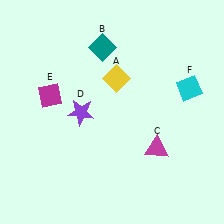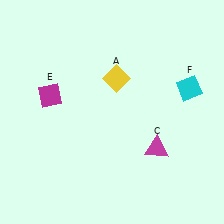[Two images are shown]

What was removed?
The teal diamond (B), the purple star (D) were removed in Image 2.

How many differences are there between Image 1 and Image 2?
There are 2 differences between the two images.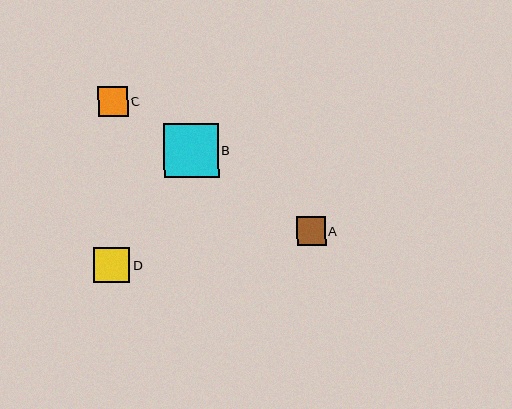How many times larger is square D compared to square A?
Square D is approximately 1.2 times the size of square A.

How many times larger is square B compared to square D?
Square B is approximately 1.5 times the size of square D.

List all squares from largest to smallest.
From largest to smallest: B, D, C, A.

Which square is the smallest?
Square A is the smallest with a size of approximately 29 pixels.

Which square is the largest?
Square B is the largest with a size of approximately 54 pixels.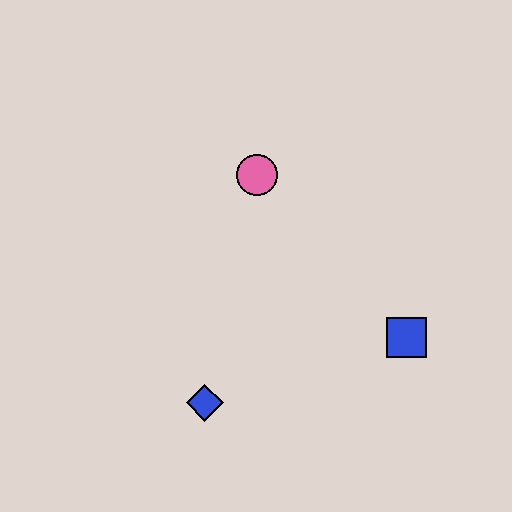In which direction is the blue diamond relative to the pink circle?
The blue diamond is below the pink circle.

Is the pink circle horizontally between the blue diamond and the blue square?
Yes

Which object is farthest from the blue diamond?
The pink circle is farthest from the blue diamond.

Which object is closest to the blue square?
The blue diamond is closest to the blue square.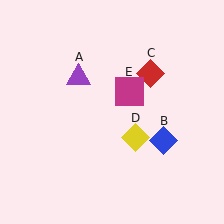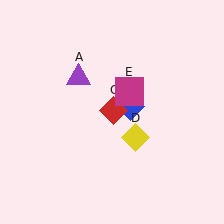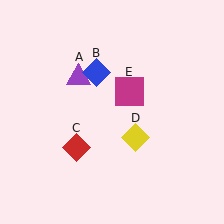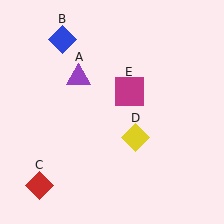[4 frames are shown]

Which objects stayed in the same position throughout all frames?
Purple triangle (object A) and yellow diamond (object D) and magenta square (object E) remained stationary.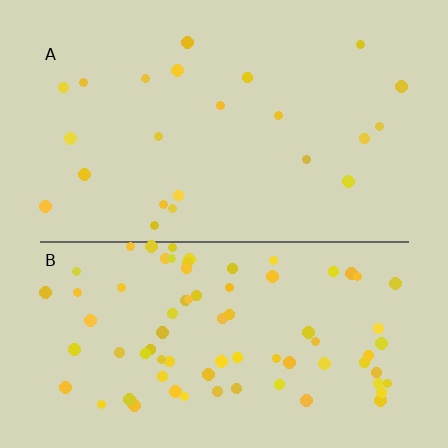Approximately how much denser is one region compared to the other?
Approximately 3.5× — region B over region A.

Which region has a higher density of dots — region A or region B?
B (the bottom).